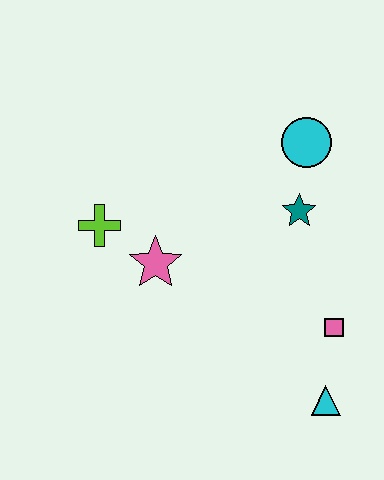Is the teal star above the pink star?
Yes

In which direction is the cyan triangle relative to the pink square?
The cyan triangle is below the pink square.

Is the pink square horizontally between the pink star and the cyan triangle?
No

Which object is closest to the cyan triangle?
The pink square is closest to the cyan triangle.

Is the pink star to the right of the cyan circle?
No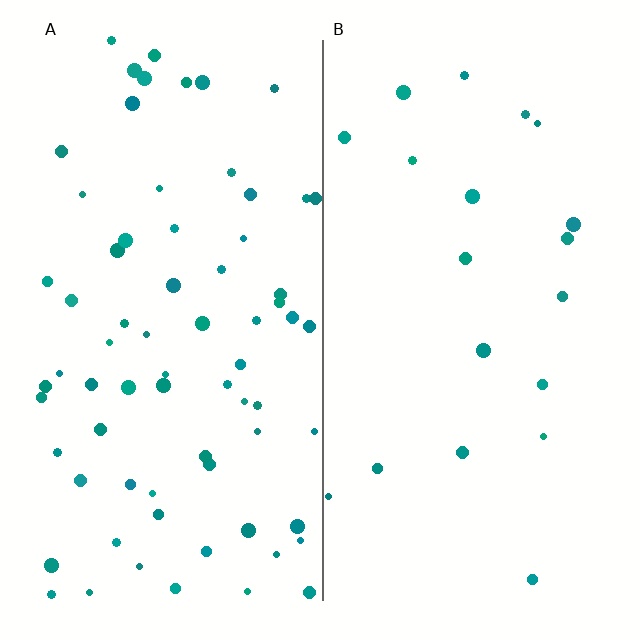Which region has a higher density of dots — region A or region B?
A (the left).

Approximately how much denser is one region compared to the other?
Approximately 3.6× — region A over region B.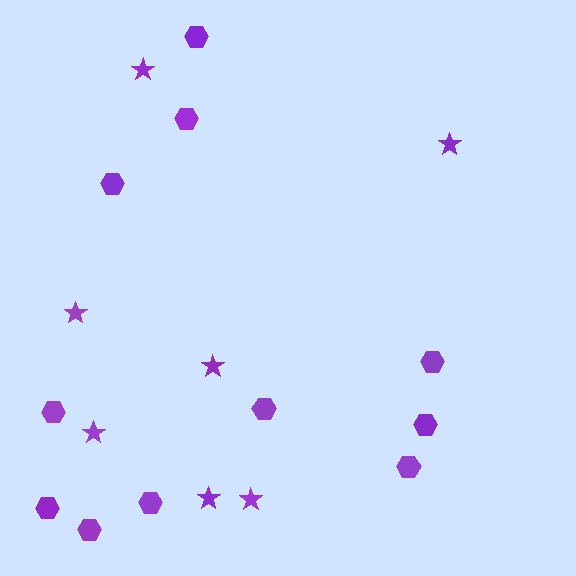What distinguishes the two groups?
There are 2 groups: one group of hexagons (11) and one group of stars (7).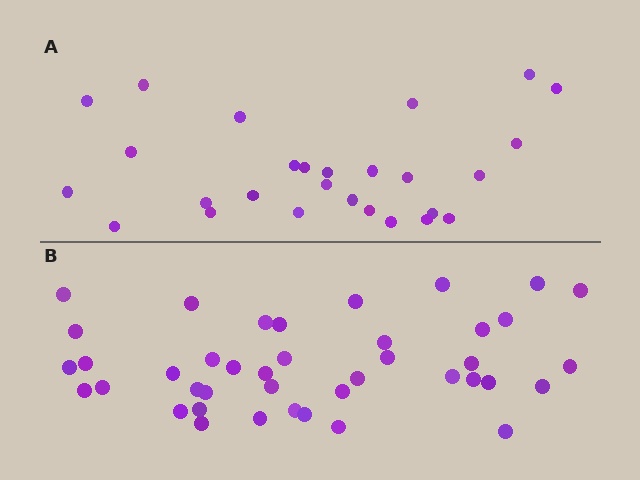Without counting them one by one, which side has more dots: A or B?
Region B (the bottom region) has more dots.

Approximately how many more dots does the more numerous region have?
Region B has approximately 15 more dots than region A.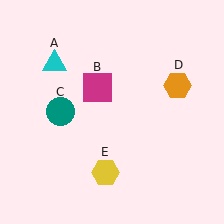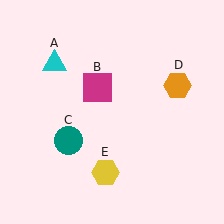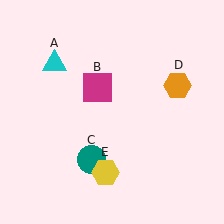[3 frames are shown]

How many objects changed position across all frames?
1 object changed position: teal circle (object C).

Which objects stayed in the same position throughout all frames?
Cyan triangle (object A) and magenta square (object B) and orange hexagon (object D) and yellow hexagon (object E) remained stationary.